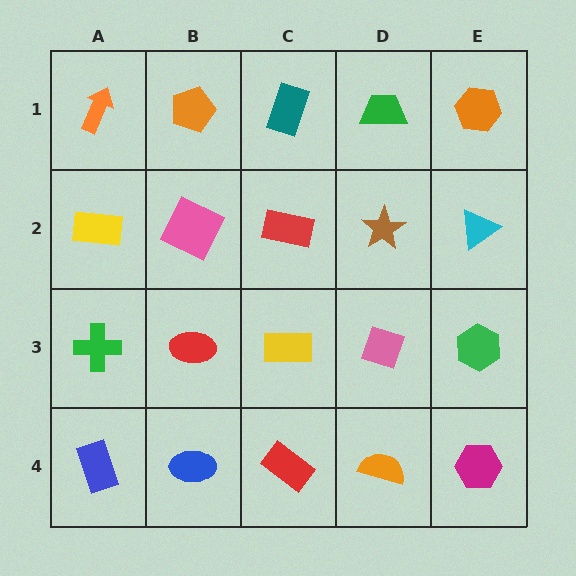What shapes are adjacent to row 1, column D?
A brown star (row 2, column D), a teal rectangle (row 1, column C), an orange hexagon (row 1, column E).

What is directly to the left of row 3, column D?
A yellow rectangle.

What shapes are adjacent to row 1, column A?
A yellow rectangle (row 2, column A), an orange pentagon (row 1, column B).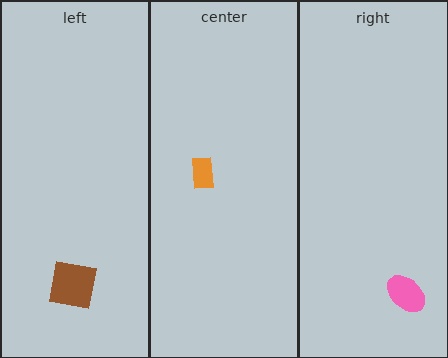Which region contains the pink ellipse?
The right region.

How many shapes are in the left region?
1.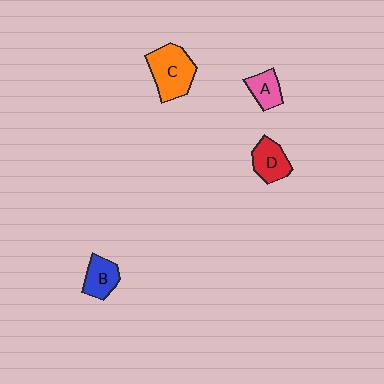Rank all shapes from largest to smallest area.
From largest to smallest: C (orange), D (red), B (blue), A (pink).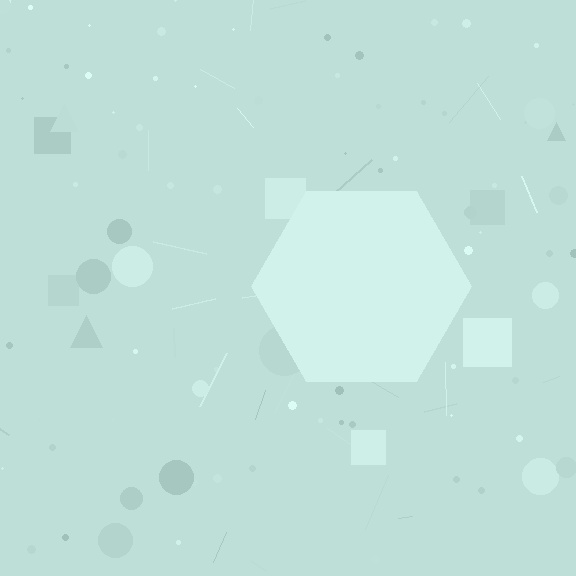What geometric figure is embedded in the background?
A hexagon is embedded in the background.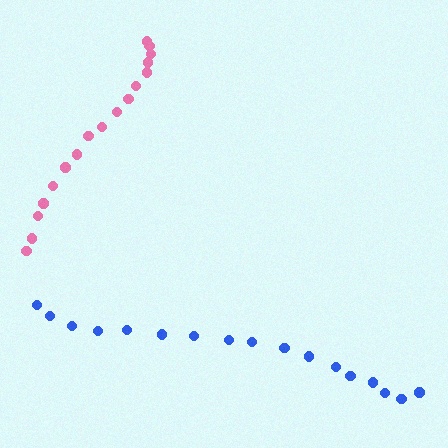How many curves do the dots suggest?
There are 2 distinct paths.